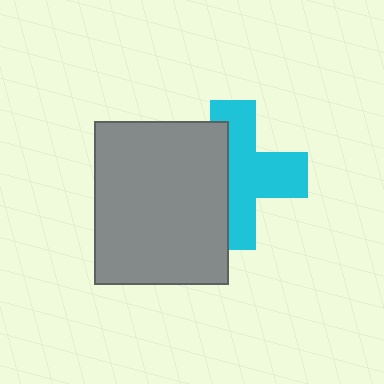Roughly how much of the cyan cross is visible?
About half of it is visible (roughly 58%).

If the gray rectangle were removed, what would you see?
You would see the complete cyan cross.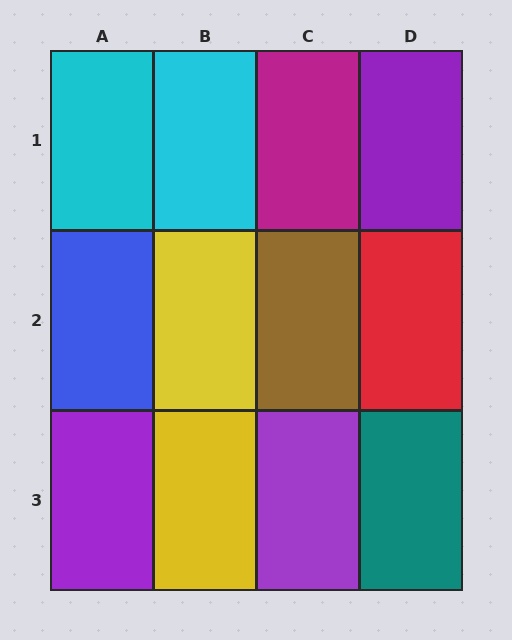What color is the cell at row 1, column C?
Magenta.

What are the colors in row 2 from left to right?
Blue, yellow, brown, red.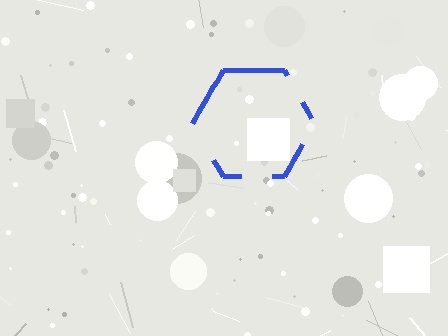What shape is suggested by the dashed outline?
The dashed outline suggests a hexagon.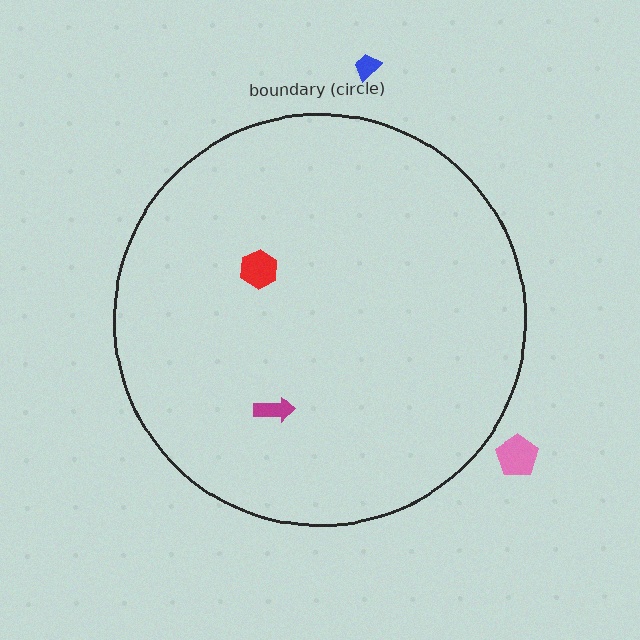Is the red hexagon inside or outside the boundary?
Inside.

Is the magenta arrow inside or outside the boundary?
Inside.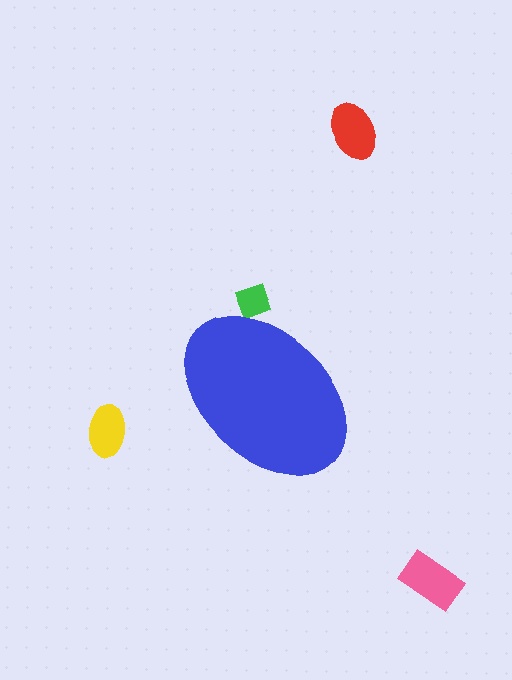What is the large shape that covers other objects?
A blue ellipse.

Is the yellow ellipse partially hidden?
No, the yellow ellipse is fully visible.